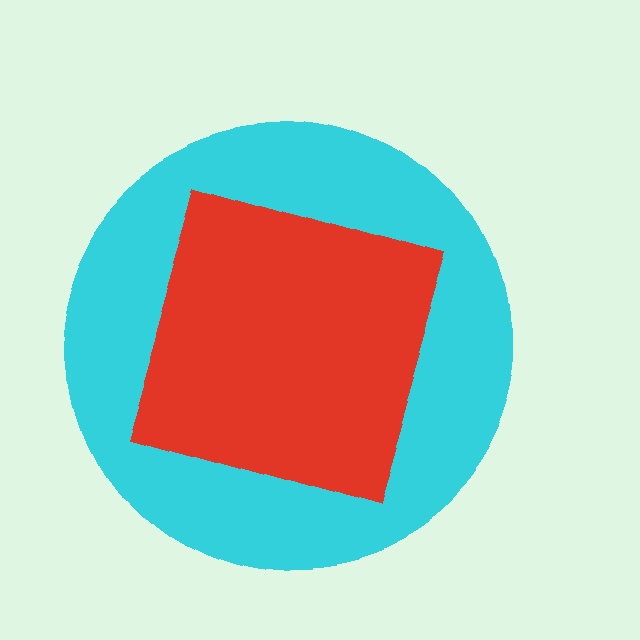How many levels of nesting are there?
2.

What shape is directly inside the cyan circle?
The red square.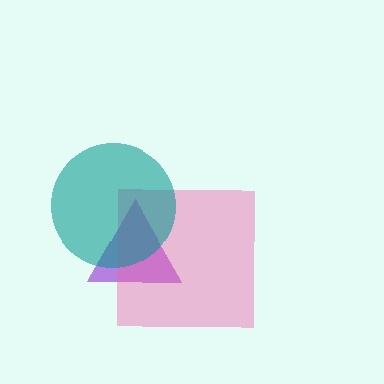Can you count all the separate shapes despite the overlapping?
Yes, there are 3 separate shapes.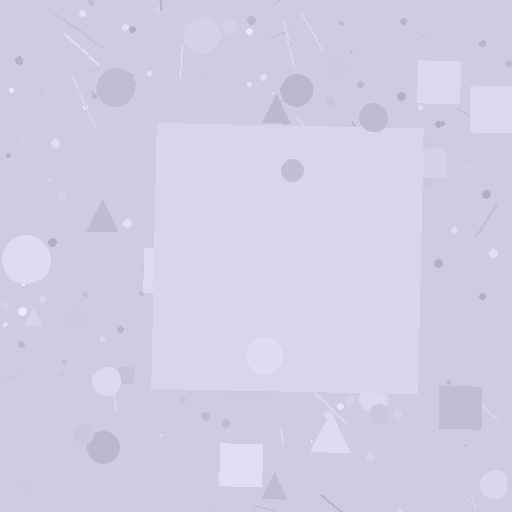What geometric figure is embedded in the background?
A square is embedded in the background.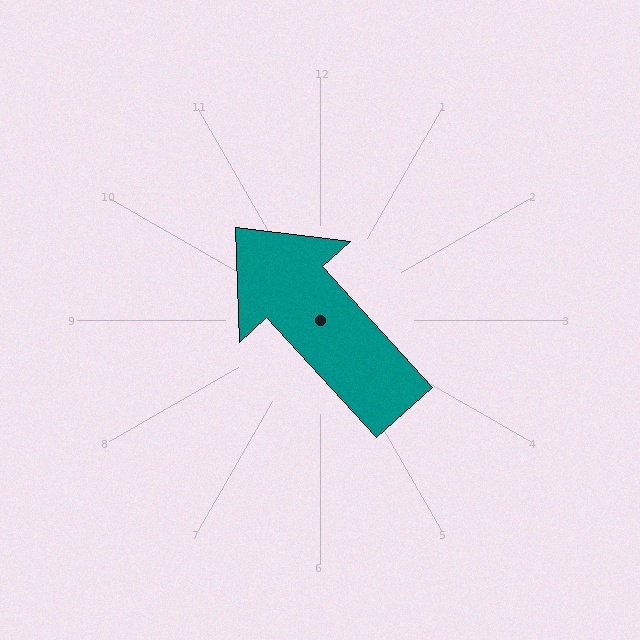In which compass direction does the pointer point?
Northwest.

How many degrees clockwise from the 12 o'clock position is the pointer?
Approximately 318 degrees.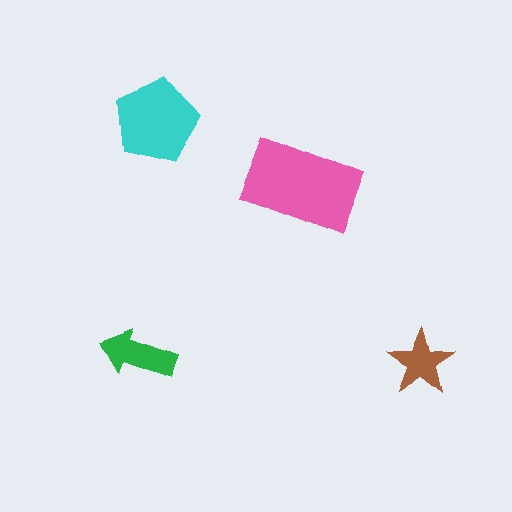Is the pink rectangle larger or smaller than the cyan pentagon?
Larger.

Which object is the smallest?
The brown star.